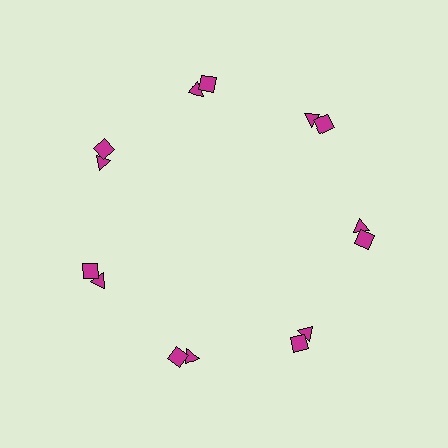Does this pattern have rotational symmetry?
Yes, this pattern has 7-fold rotational symmetry. It looks the same after rotating 51 degrees around the center.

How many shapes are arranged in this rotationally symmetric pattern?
There are 14 shapes, arranged in 7 groups of 2.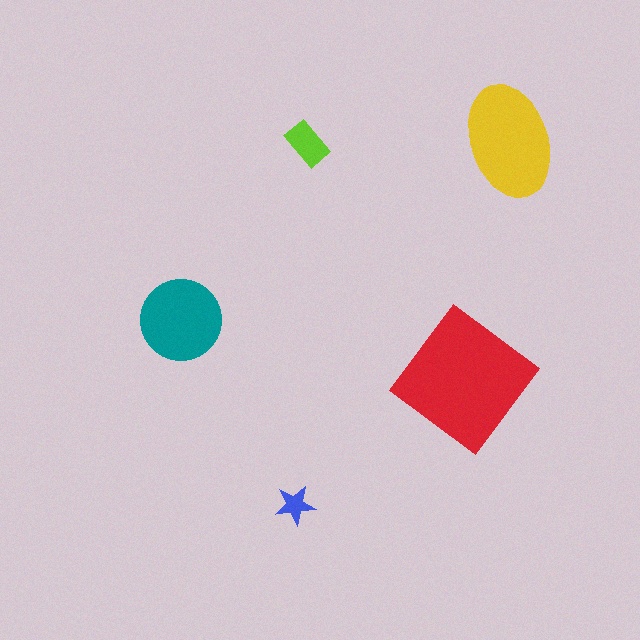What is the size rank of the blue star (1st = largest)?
5th.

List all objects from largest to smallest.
The red diamond, the yellow ellipse, the teal circle, the lime rectangle, the blue star.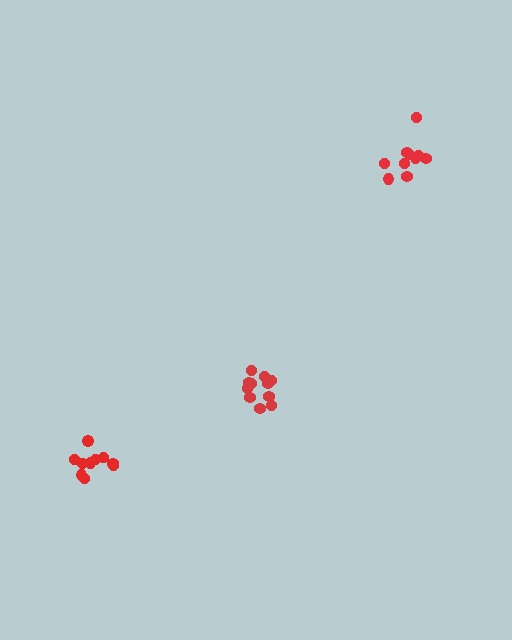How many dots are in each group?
Group 1: 10 dots, Group 2: 10 dots, Group 3: 11 dots (31 total).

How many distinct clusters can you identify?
There are 3 distinct clusters.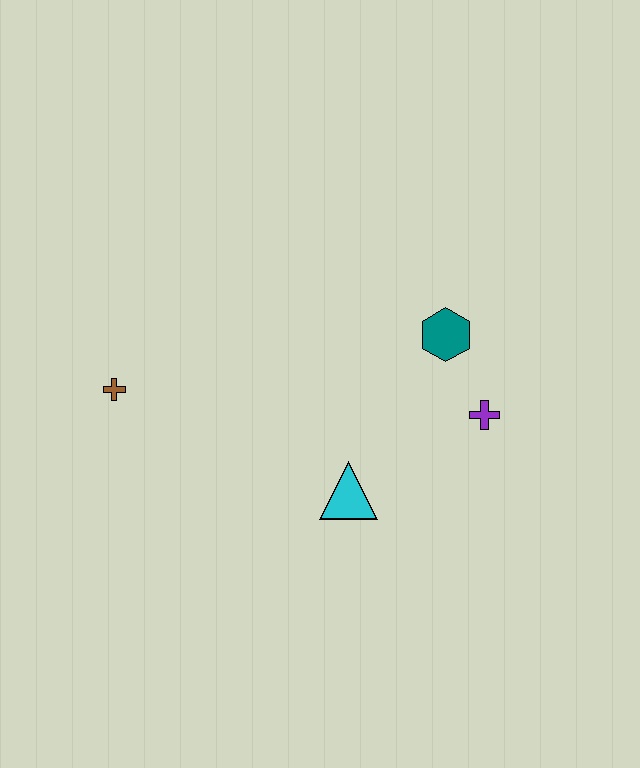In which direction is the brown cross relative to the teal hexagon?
The brown cross is to the left of the teal hexagon.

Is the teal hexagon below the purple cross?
No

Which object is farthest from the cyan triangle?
The brown cross is farthest from the cyan triangle.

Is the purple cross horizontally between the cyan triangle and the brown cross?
No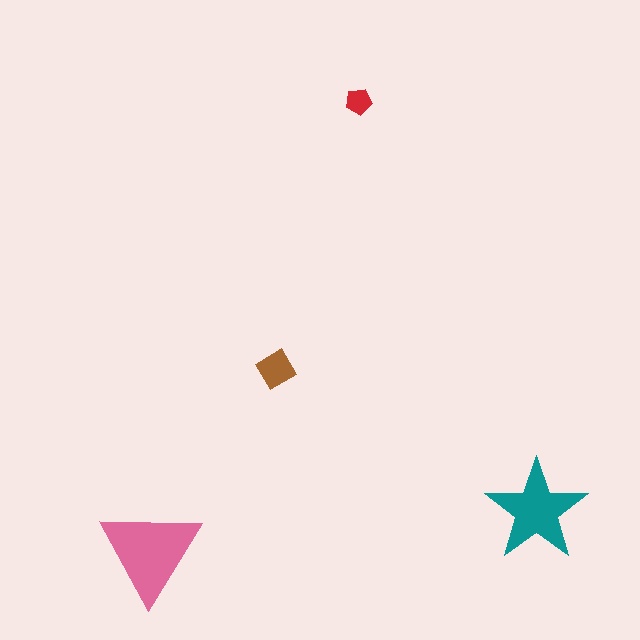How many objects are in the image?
There are 4 objects in the image.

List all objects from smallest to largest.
The red pentagon, the brown diamond, the teal star, the pink triangle.